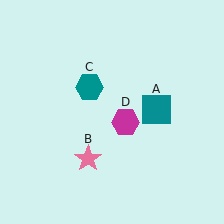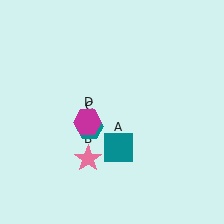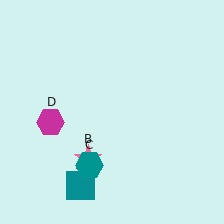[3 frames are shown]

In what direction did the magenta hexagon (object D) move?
The magenta hexagon (object D) moved left.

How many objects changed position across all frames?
3 objects changed position: teal square (object A), teal hexagon (object C), magenta hexagon (object D).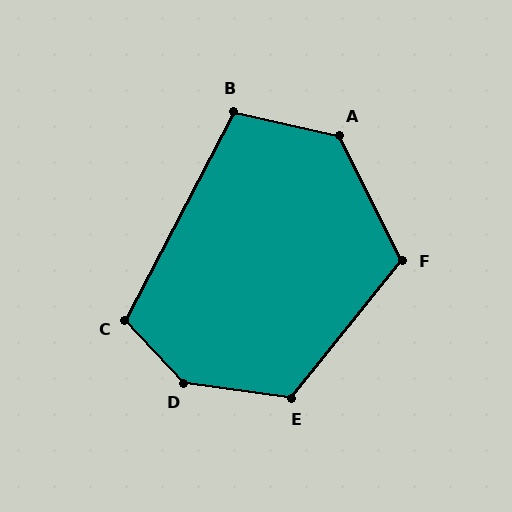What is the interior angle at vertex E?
Approximately 121 degrees (obtuse).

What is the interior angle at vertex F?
Approximately 114 degrees (obtuse).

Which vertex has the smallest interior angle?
B, at approximately 105 degrees.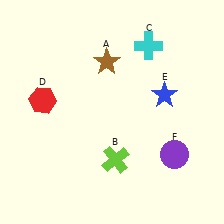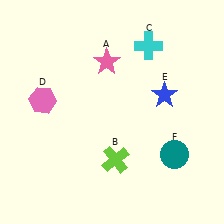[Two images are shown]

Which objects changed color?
A changed from brown to pink. D changed from red to pink. F changed from purple to teal.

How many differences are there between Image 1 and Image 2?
There are 3 differences between the two images.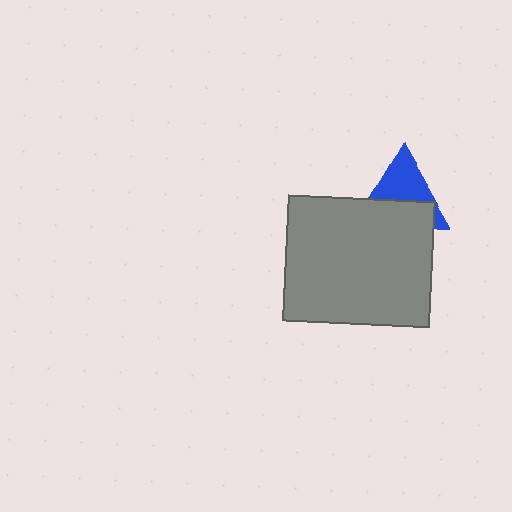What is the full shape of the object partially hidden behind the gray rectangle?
The partially hidden object is a blue triangle.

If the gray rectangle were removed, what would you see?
You would see the complete blue triangle.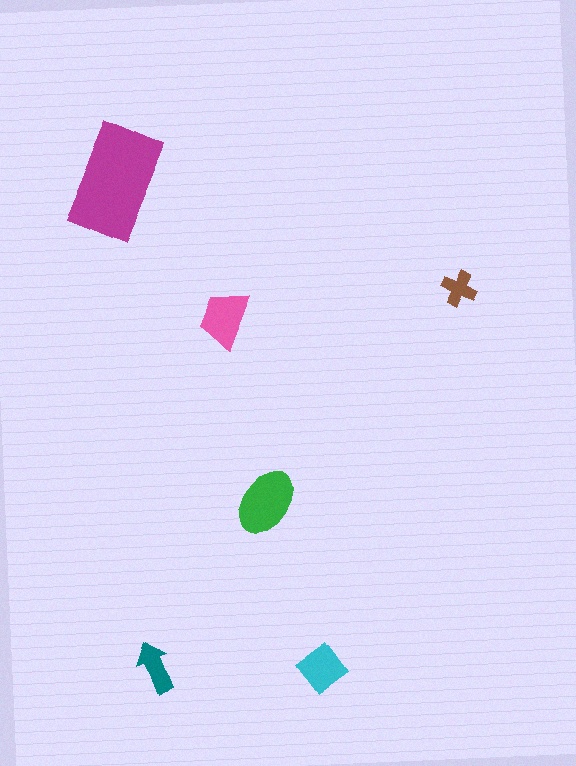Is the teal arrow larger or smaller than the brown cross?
Larger.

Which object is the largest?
The magenta rectangle.